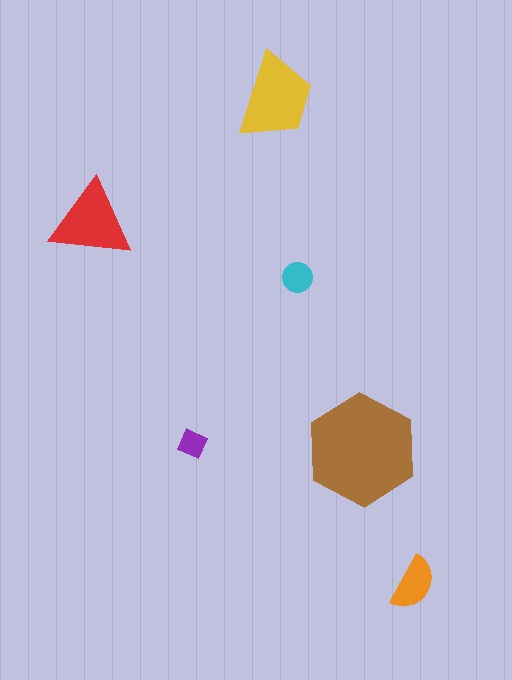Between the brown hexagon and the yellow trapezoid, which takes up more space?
The brown hexagon.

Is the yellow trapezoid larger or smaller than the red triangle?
Larger.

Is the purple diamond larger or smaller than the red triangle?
Smaller.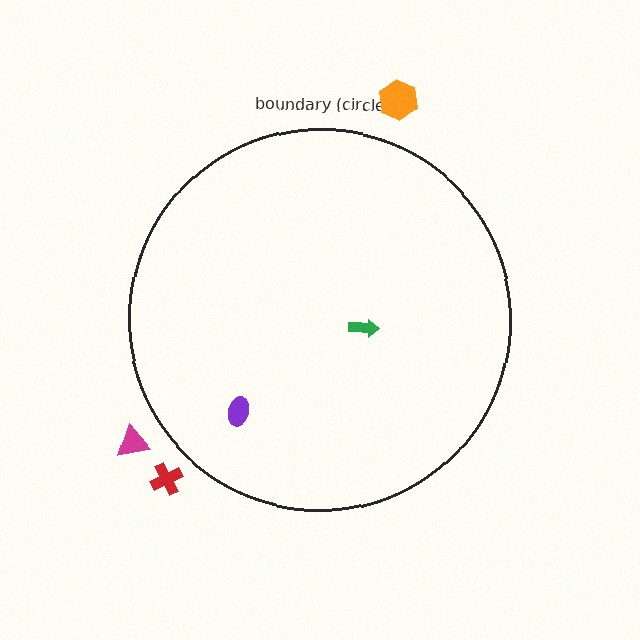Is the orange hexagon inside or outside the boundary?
Outside.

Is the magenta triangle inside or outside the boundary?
Outside.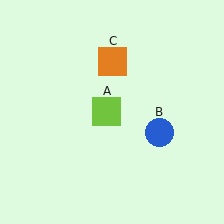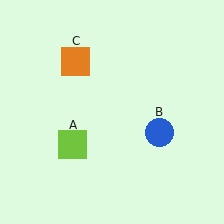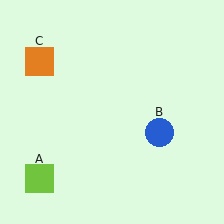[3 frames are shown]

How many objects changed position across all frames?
2 objects changed position: lime square (object A), orange square (object C).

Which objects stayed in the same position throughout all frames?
Blue circle (object B) remained stationary.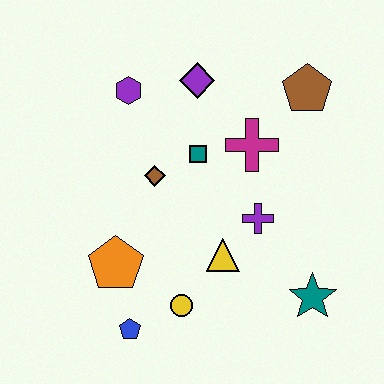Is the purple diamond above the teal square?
Yes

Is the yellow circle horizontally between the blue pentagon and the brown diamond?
No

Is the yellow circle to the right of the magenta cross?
No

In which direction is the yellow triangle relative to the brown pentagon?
The yellow triangle is below the brown pentagon.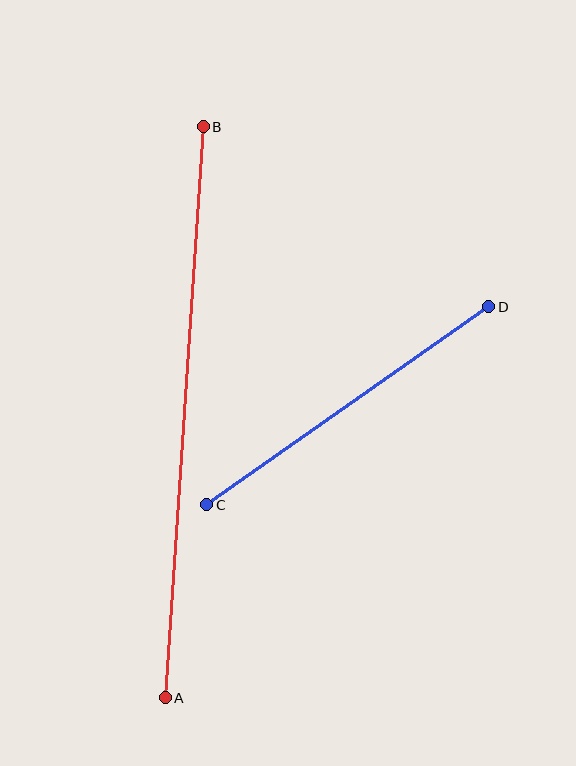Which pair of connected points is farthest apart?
Points A and B are farthest apart.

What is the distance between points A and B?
The distance is approximately 572 pixels.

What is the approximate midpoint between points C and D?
The midpoint is at approximately (348, 406) pixels.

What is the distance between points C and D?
The distance is approximately 345 pixels.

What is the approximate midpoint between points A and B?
The midpoint is at approximately (184, 412) pixels.